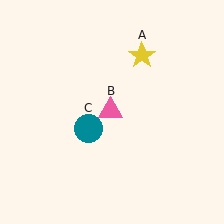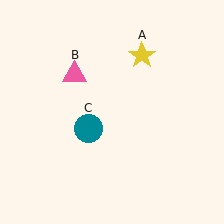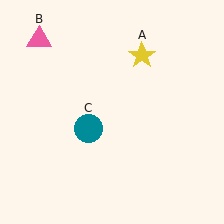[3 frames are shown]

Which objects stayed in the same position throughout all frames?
Yellow star (object A) and teal circle (object C) remained stationary.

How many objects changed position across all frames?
1 object changed position: pink triangle (object B).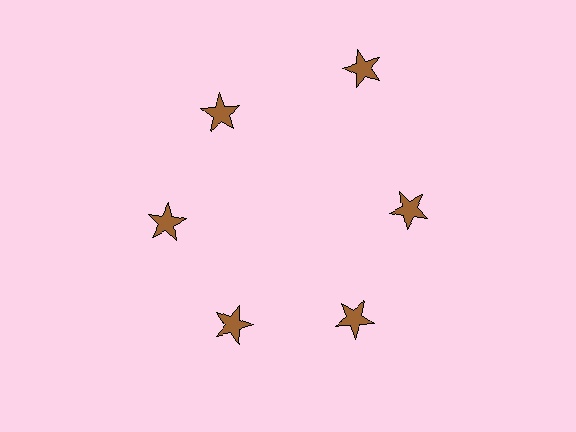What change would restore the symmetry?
The symmetry would be restored by moving it inward, back onto the ring so that all 6 stars sit at equal angles and equal distance from the center.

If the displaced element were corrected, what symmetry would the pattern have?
It would have 6-fold rotational symmetry — the pattern would map onto itself every 60 degrees.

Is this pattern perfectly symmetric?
No. The 6 brown stars are arranged in a ring, but one element near the 1 o'clock position is pushed outward from the center, breaking the 6-fold rotational symmetry.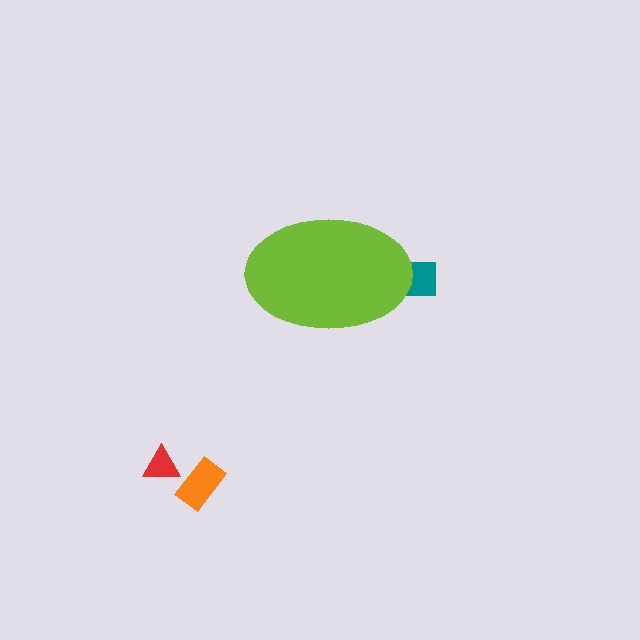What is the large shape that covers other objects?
A lime ellipse.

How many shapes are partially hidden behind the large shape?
1 shape is partially hidden.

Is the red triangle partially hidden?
No, the red triangle is fully visible.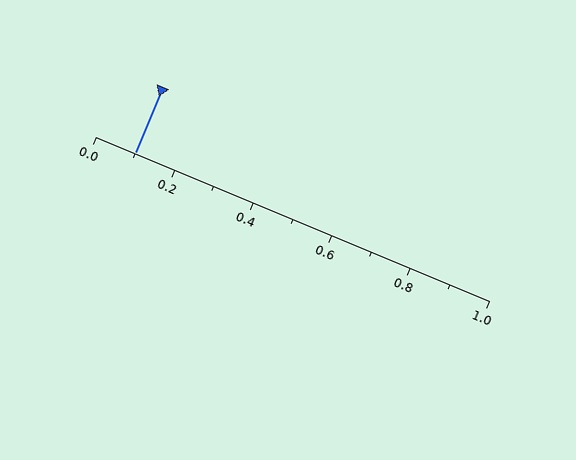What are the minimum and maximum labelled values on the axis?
The axis runs from 0.0 to 1.0.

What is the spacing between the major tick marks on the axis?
The major ticks are spaced 0.2 apart.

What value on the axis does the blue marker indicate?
The marker indicates approximately 0.1.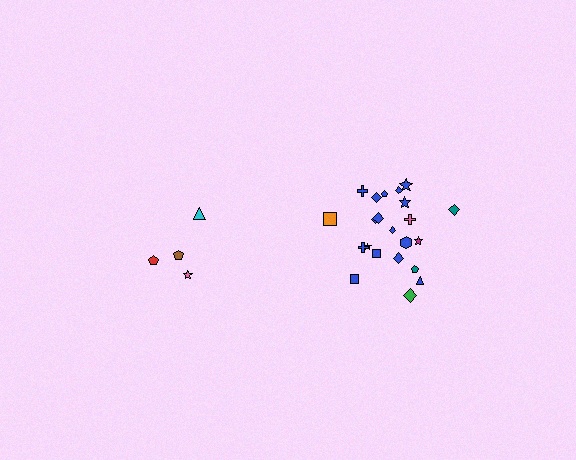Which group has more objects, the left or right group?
The right group.